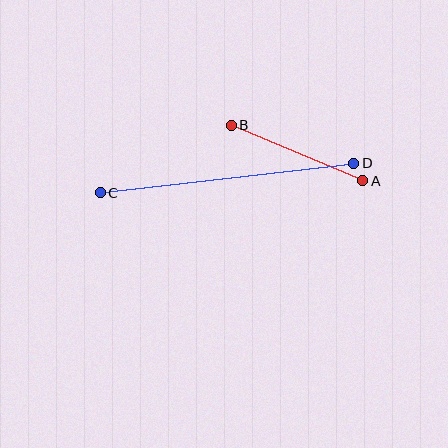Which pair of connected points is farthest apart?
Points C and D are farthest apart.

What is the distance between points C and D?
The distance is approximately 255 pixels.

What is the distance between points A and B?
The distance is approximately 142 pixels.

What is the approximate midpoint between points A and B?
The midpoint is at approximately (297, 153) pixels.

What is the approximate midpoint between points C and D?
The midpoint is at approximately (227, 178) pixels.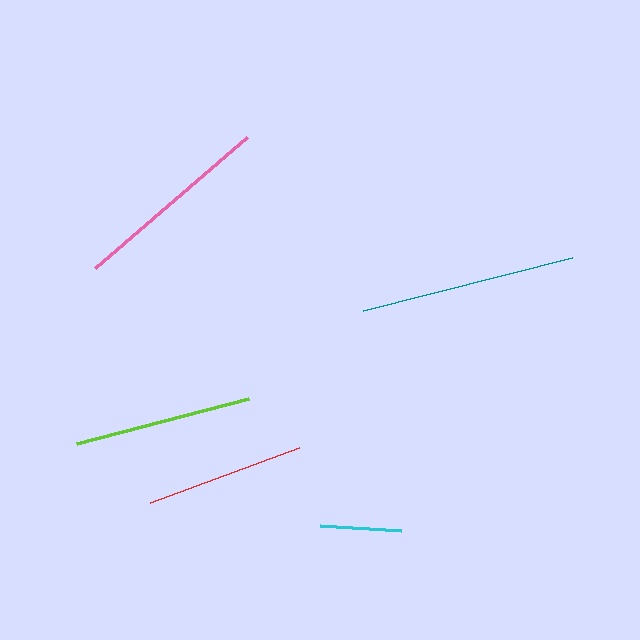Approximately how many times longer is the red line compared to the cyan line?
The red line is approximately 1.9 times the length of the cyan line.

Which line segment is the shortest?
The cyan line is the shortest at approximately 81 pixels.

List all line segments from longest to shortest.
From longest to shortest: teal, pink, lime, red, cyan.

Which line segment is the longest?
The teal line is the longest at approximately 216 pixels.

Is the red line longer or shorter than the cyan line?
The red line is longer than the cyan line.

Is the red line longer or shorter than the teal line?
The teal line is longer than the red line.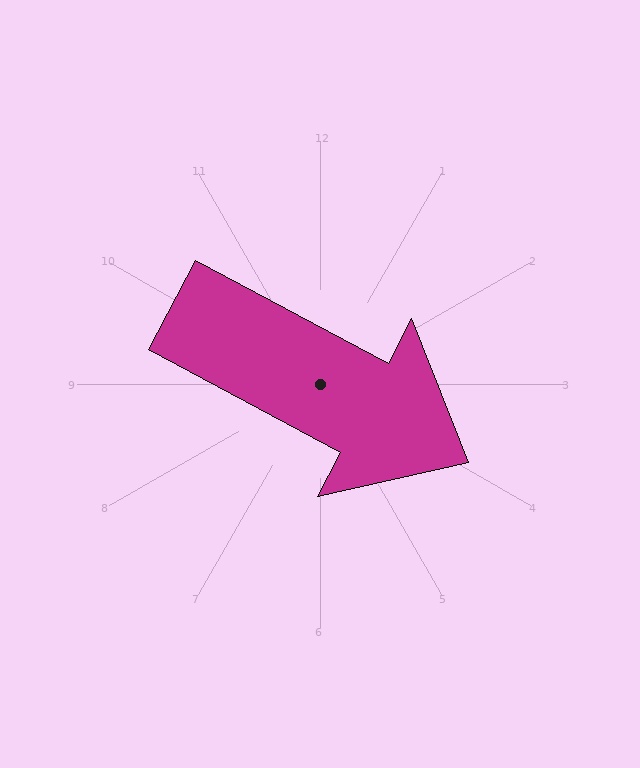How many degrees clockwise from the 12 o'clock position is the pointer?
Approximately 118 degrees.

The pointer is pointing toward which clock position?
Roughly 4 o'clock.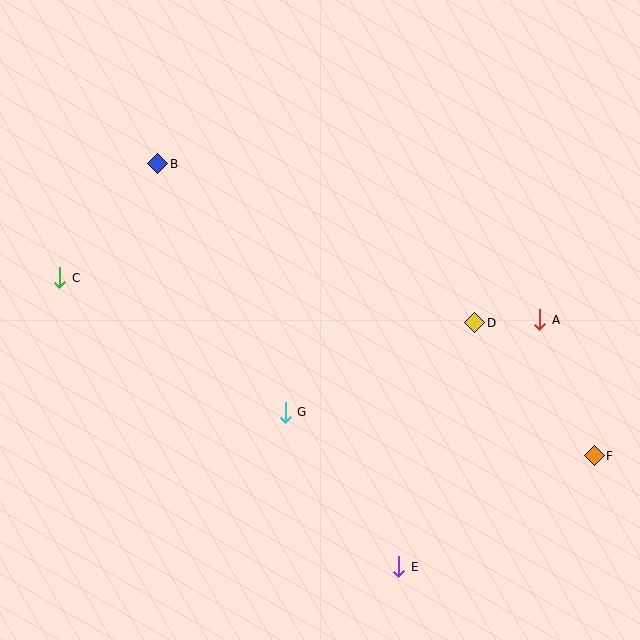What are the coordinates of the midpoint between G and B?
The midpoint between G and B is at (222, 288).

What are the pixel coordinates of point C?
Point C is at (60, 278).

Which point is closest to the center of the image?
Point G at (285, 412) is closest to the center.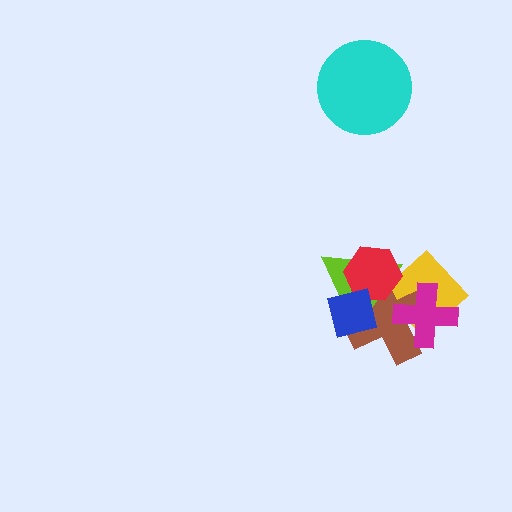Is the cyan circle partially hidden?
No, no other shape covers it.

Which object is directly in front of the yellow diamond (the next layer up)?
The brown cross is directly in front of the yellow diamond.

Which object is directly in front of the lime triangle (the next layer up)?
The red hexagon is directly in front of the lime triangle.